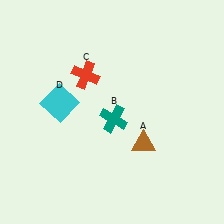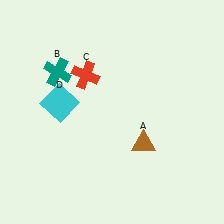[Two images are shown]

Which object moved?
The teal cross (B) moved left.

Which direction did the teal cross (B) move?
The teal cross (B) moved left.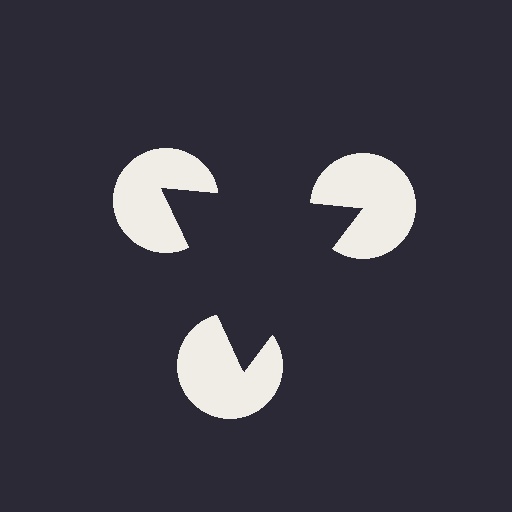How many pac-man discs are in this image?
There are 3 — one at each vertex of the illusory triangle.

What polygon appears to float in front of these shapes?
An illusory triangle — its edges are inferred from the aligned wedge cuts in the pac-man discs, not physically drawn.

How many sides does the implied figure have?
3 sides.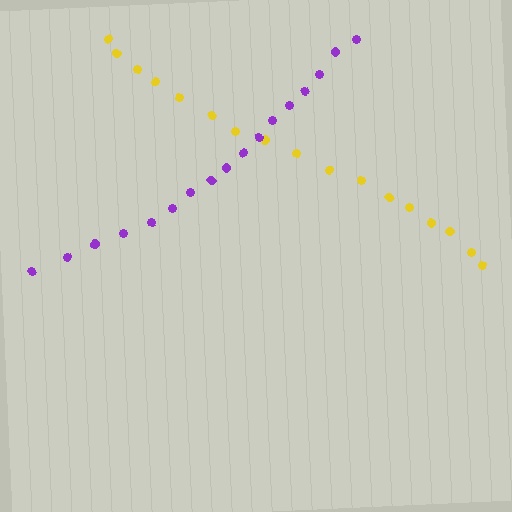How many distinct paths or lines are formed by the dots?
There are 2 distinct paths.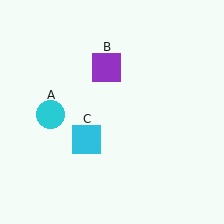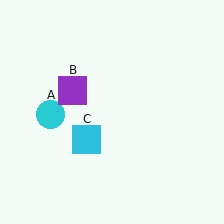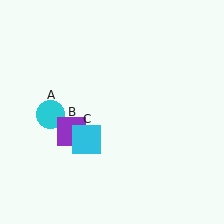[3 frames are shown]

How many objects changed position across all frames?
1 object changed position: purple square (object B).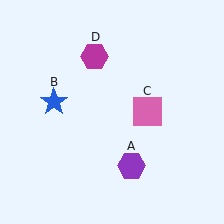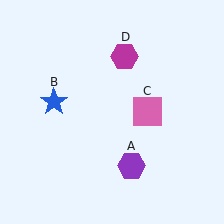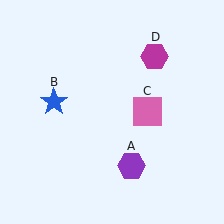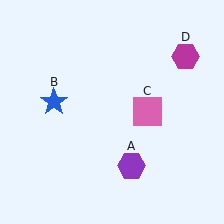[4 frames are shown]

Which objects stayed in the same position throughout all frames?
Purple hexagon (object A) and blue star (object B) and pink square (object C) remained stationary.